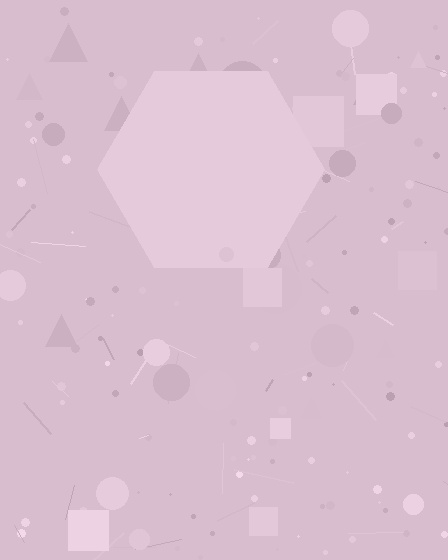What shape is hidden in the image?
A hexagon is hidden in the image.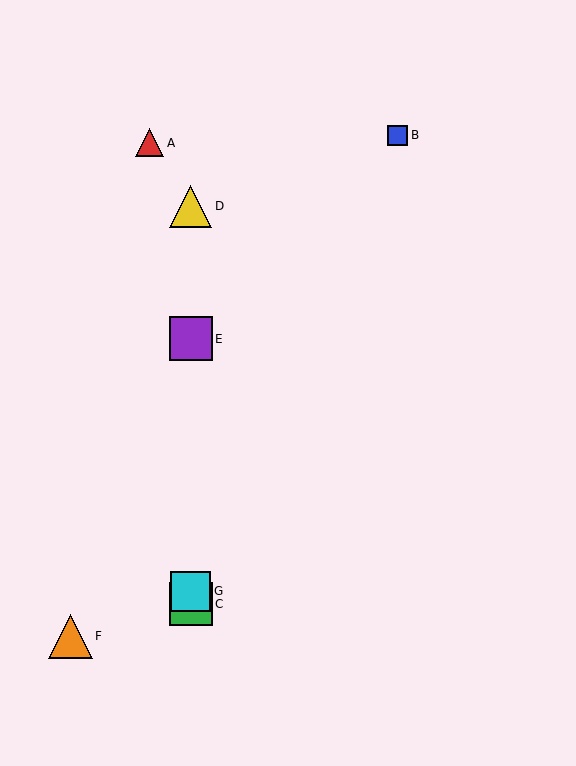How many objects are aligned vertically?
4 objects (C, D, E, G) are aligned vertically.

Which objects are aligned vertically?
Objects C, D, E, G are aligned vertically.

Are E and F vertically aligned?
No, E is at x≈191 and F is at x≈71.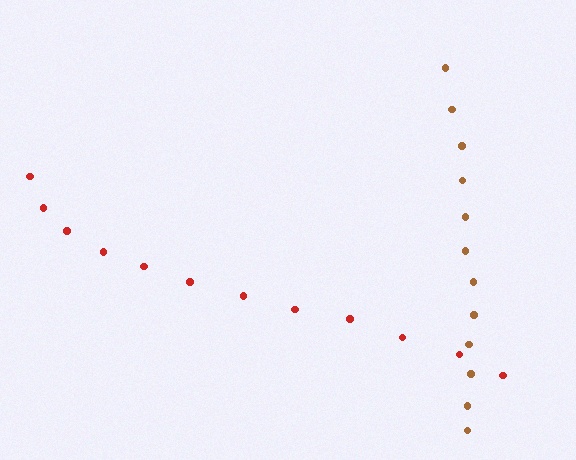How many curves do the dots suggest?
There are 2 distinct paths.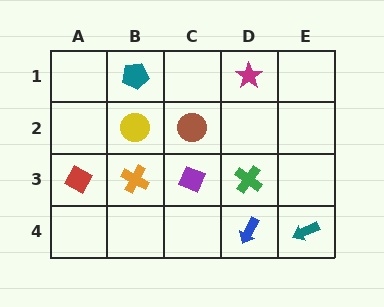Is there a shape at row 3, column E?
No, that cell is empty.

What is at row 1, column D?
A magenta star.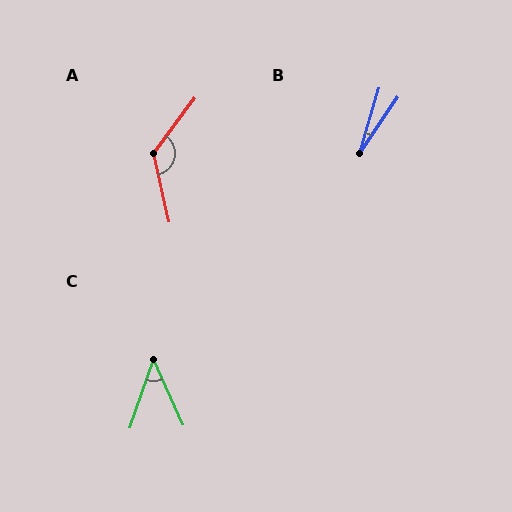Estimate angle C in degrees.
Approximately 43 degrees.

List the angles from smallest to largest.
B (18°), C (43°), A (130°).